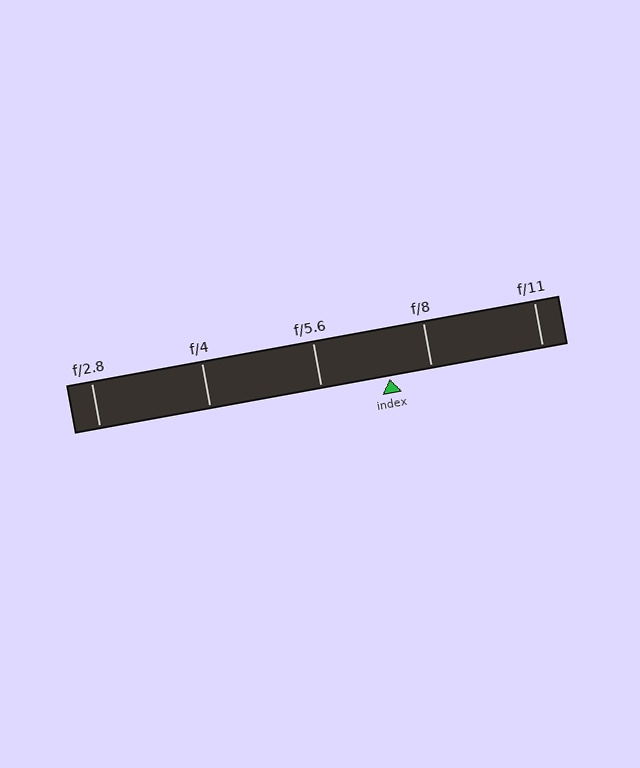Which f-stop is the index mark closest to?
The index mark is closest to f/8.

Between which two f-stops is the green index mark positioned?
The index mark is between f/5.6 and f/8.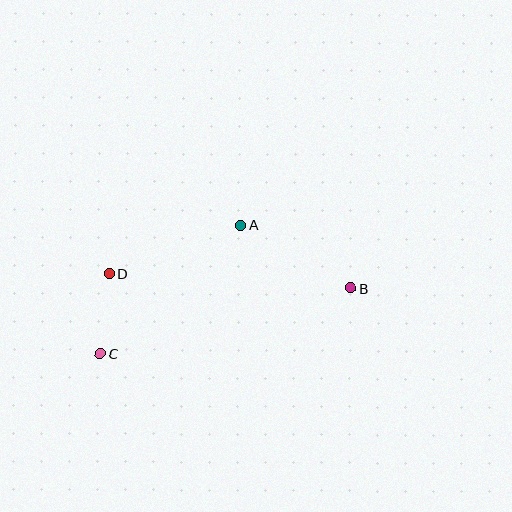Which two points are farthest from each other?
Points B and C are farthest from each other.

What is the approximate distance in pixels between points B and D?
The distance between B and D is approximately 242 pixels.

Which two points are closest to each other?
Points C and D are closest to each other.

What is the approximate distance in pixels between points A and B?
The distance between A and B is approximately 127 pixels.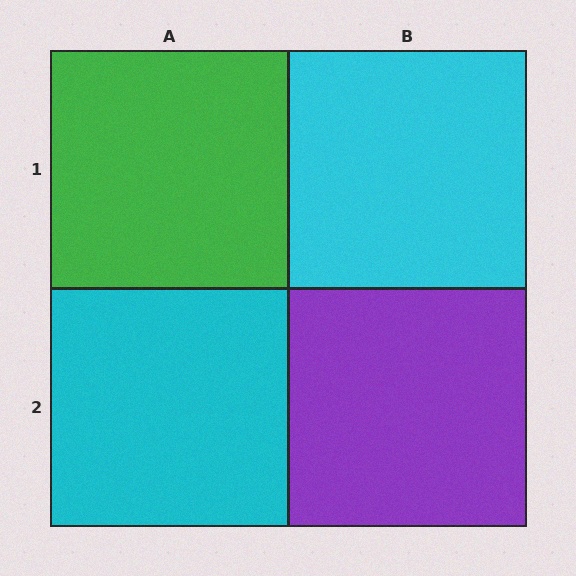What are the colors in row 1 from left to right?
Green, cyan.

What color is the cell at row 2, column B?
Purple.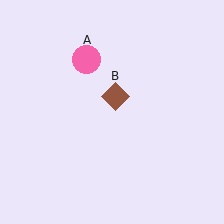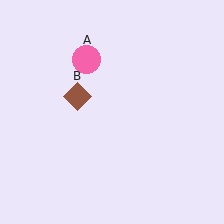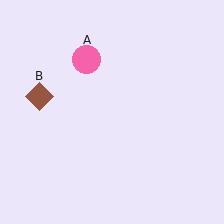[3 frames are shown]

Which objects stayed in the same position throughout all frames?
Pink circle (object A) remained stationary.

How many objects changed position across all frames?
1 object changed position: brown diamond (object B).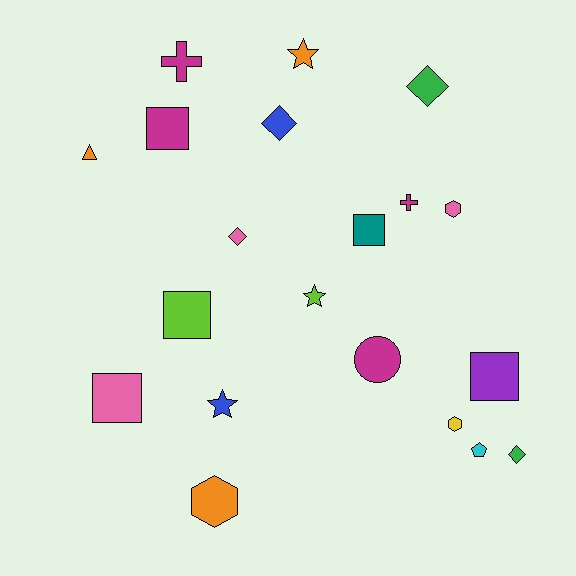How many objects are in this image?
There are 20 objects.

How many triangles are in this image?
There is 1 triangle.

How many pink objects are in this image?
There are 3 pink objects.